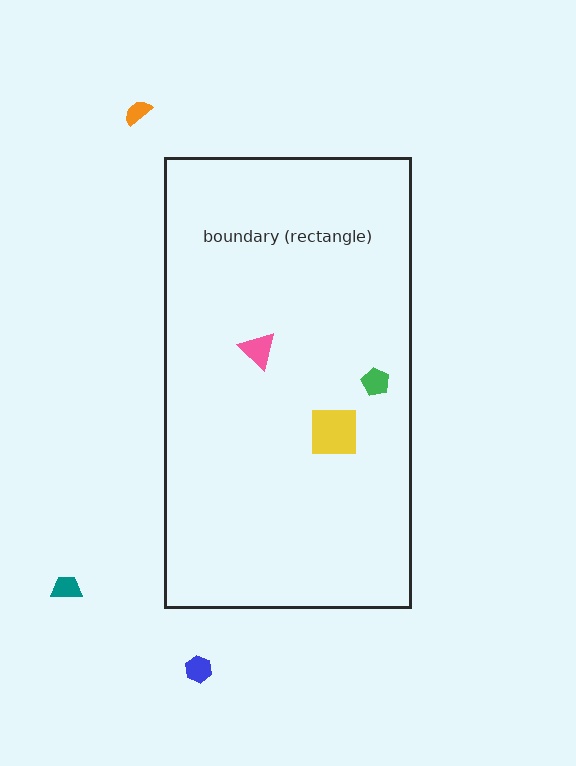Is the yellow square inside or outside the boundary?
Inside.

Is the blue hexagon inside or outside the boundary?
Outside.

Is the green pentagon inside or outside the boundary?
Inside.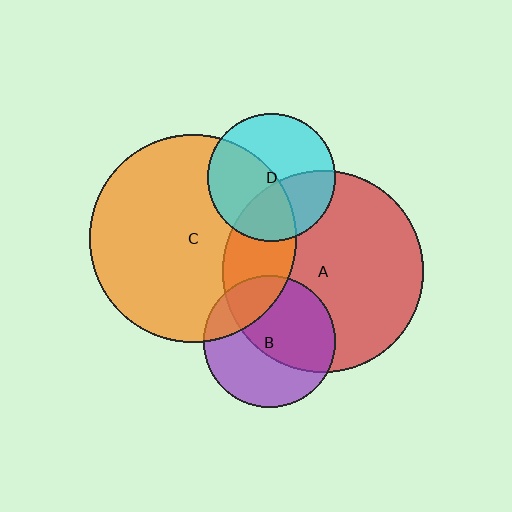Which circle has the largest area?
Circle C (orange).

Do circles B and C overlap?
Yes.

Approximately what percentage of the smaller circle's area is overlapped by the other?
Approximately 20%.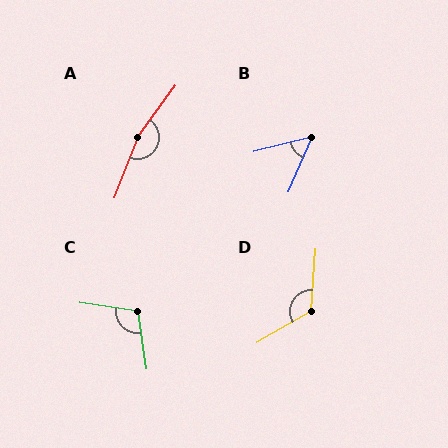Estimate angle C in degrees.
Approximately 106 degrees.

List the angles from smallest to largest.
B (53°), C (106°), D (124°), A (165°).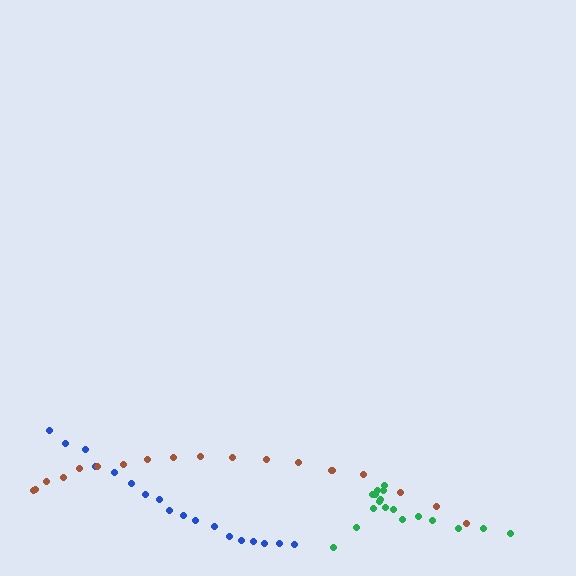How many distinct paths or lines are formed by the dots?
There are 3 distinct paths.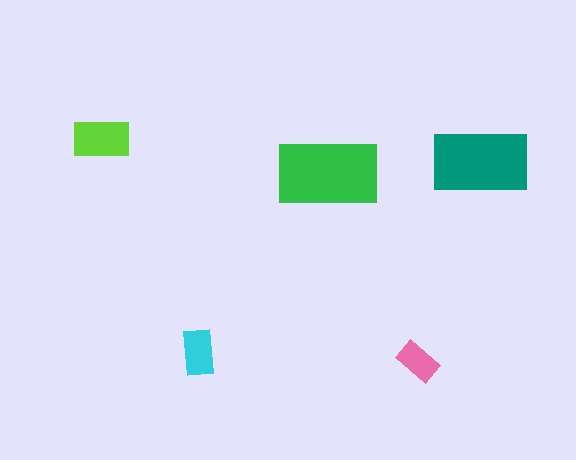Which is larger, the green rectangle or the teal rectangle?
The green one.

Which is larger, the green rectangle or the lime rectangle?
The green one.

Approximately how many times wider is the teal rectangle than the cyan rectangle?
About 2 times wider.